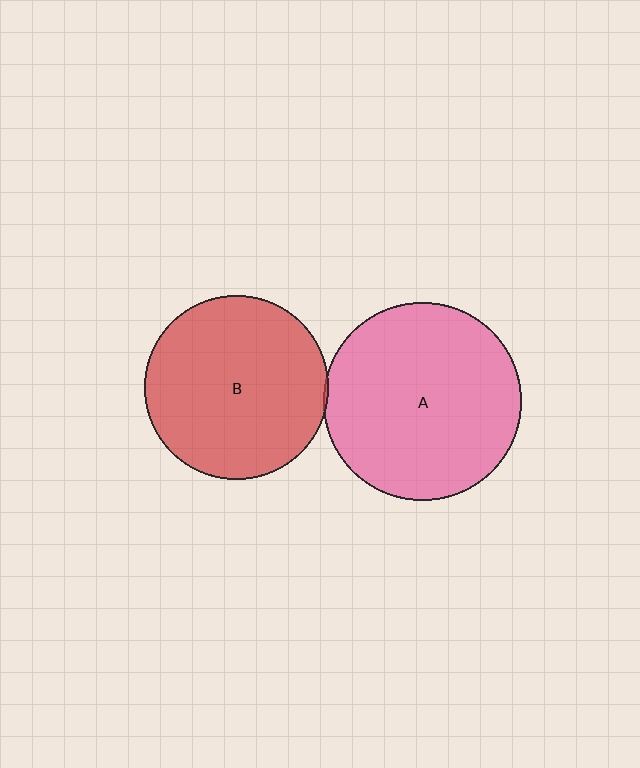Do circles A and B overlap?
Yes.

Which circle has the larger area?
Circle A (pink).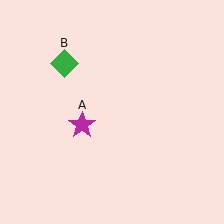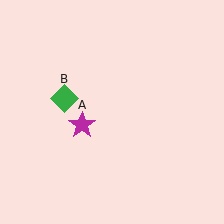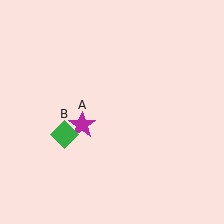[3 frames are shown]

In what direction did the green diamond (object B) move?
The green diamond (object B) moved down.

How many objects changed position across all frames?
1 object changed position: green diamond (object B).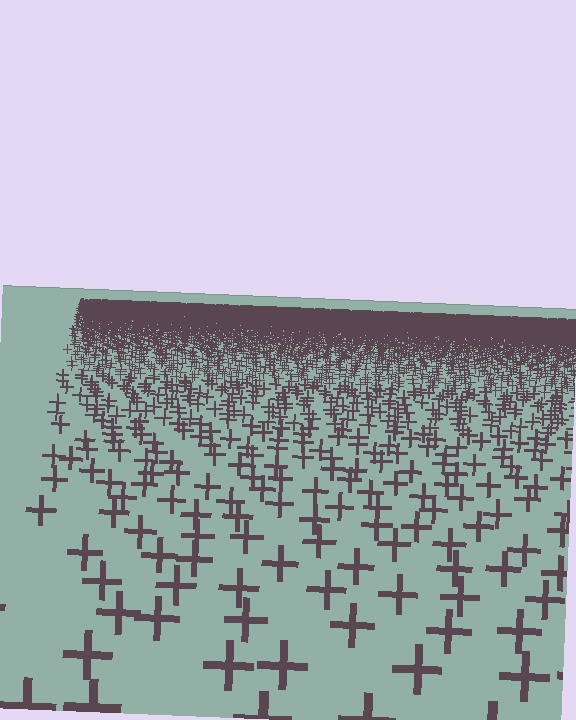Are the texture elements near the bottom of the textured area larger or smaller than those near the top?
Larger. Near the bottom, elements are closer to the viewer and appear at a bigger on-screen size.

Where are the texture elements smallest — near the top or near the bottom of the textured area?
Near the top.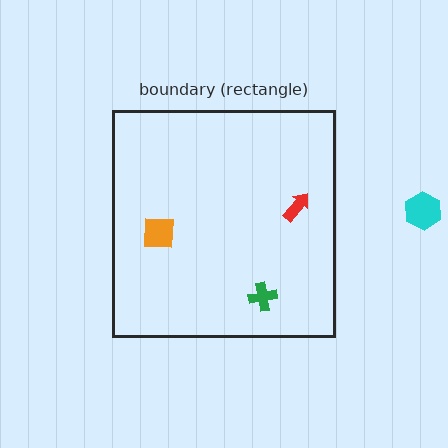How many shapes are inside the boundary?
3 inside, 1 outside.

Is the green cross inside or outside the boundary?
Inside.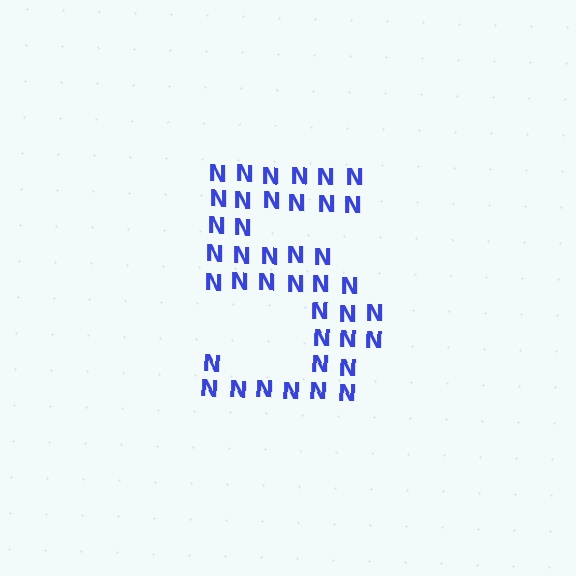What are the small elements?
The small elements are letter N's.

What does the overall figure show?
The overall figure shows the digit 5.